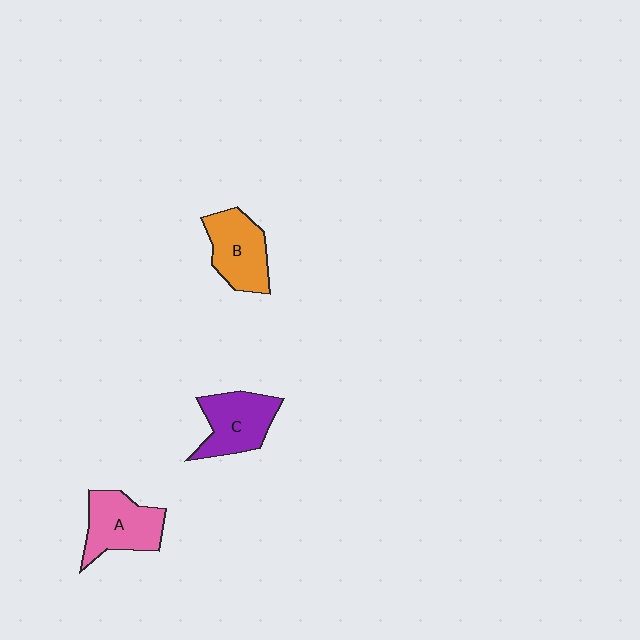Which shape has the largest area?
Shape A (pink).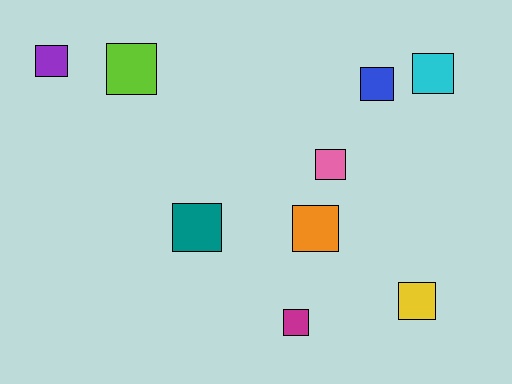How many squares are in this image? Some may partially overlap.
There are 9 squares.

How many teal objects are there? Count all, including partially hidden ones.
There is 1 teal object.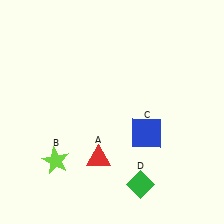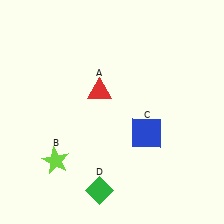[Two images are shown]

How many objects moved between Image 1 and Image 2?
2 objects moved between the two images.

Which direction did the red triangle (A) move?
The red triangle (A) moved up.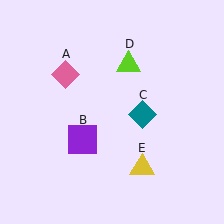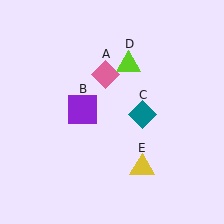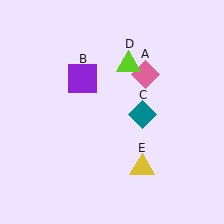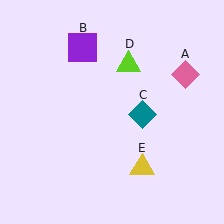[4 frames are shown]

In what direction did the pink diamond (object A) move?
The pink diamond (object A) moved right.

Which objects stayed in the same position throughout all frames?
Teal diamond (object C) and lime triangle (object D) and yellow triangle (object E) remained stationary.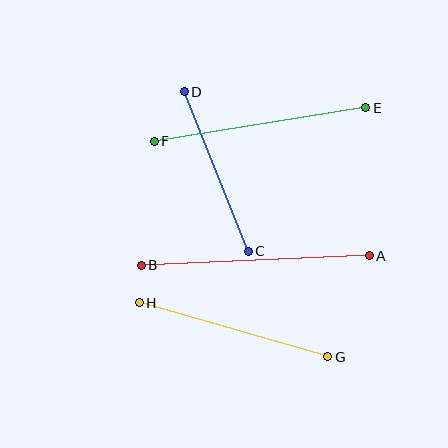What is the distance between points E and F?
The distance is approximately 214 pixels.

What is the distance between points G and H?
The distance is approximately 196 pixels.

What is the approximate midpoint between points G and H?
The midpoint is at approximately (233, 330) pixels.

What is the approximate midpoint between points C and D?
The midpoint is at approximately (216, 171) pixels.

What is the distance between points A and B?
The distance is approximately 228 pixels.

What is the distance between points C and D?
The distance is approximately 172 pixels.